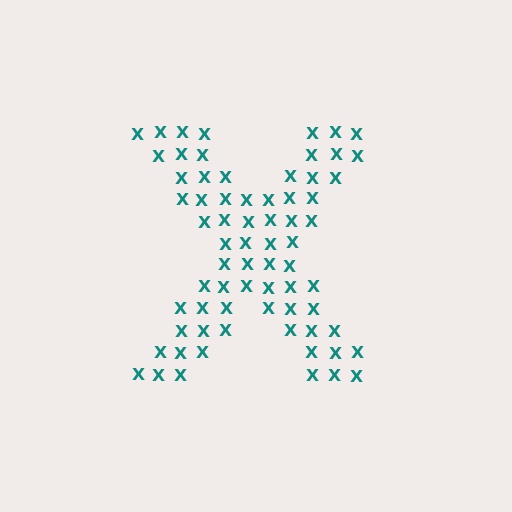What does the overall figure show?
The overall figure shows the letter X.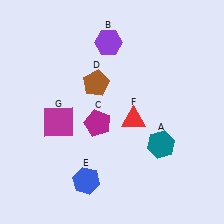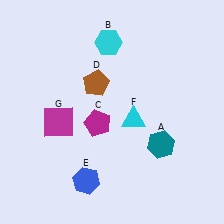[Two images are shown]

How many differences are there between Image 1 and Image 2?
There are 2 differences between the two images.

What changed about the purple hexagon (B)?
In Image 1, B is purple. In Image 2, it changed to cyan.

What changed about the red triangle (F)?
In Image 1, F is red. In Image 2, it changed to cyan.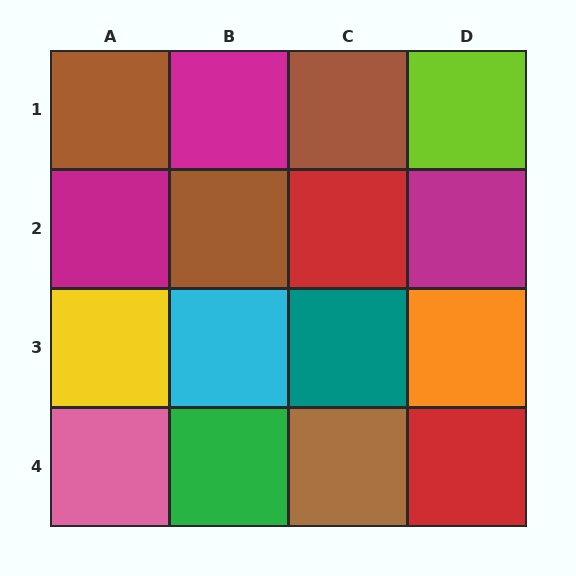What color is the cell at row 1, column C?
Brown.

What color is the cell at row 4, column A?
Pink.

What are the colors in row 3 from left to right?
Yellow, cyan, teal, orange.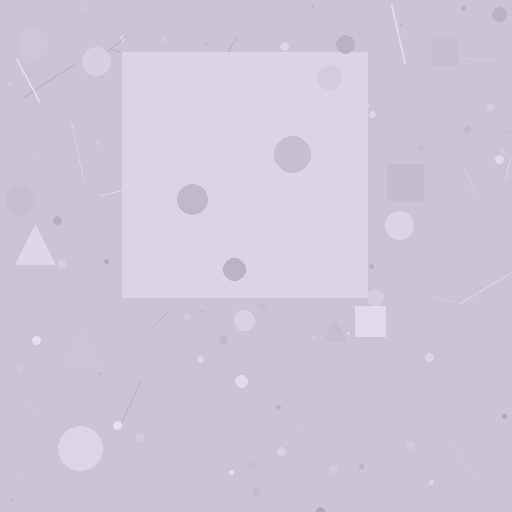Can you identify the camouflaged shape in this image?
The camouflaged shape is a square.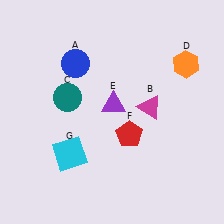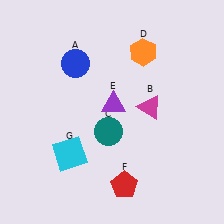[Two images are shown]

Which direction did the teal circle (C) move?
The teal circle (C) moved right.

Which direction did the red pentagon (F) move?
The red pentagon (F) moved down.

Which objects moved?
The objects that moved are: the teal circle (C), the orange hexagon (D), the red pentagon (F).